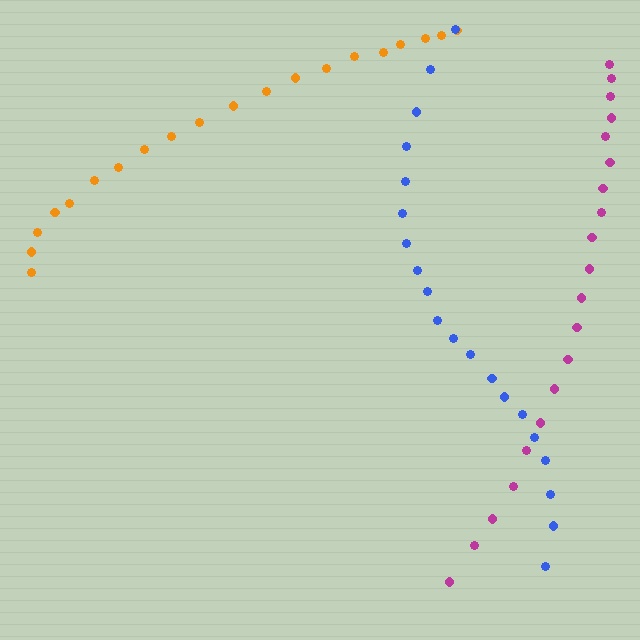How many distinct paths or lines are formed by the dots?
There are 3 distinct paths.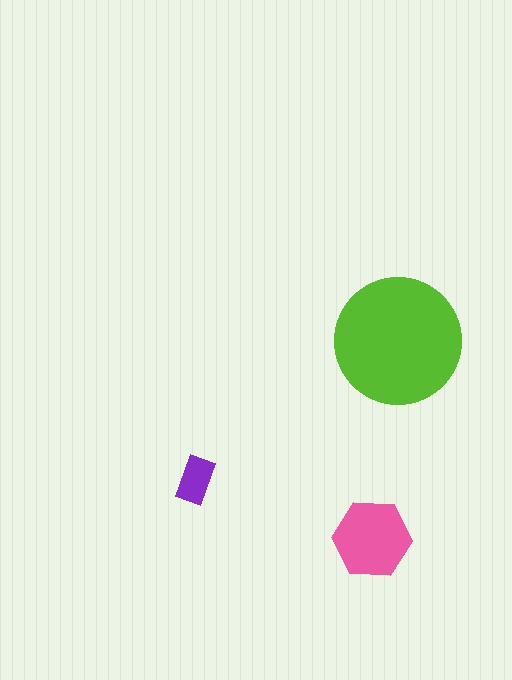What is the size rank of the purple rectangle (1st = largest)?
3rd.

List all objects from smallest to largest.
The purple rectangle, the pink hexagon, the lime circle.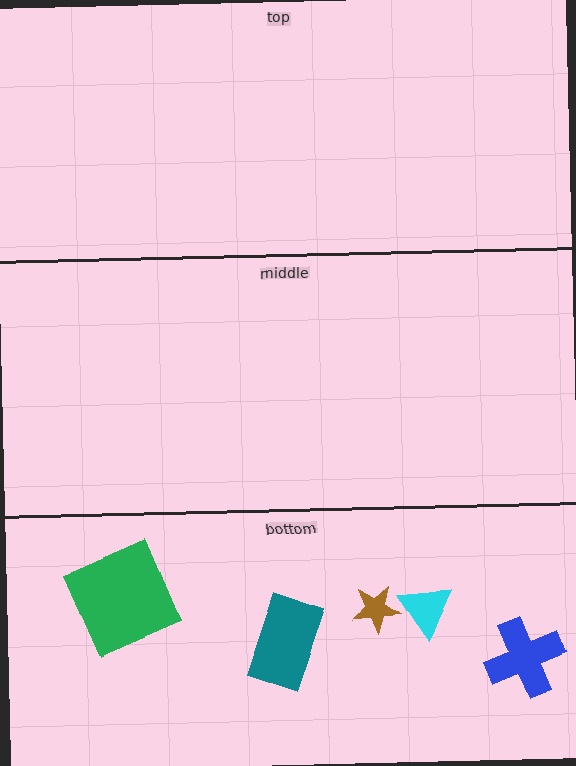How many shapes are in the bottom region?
5.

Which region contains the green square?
The bottom region.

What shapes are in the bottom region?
The brown star, the green square, the teal rectangle, the cyan triangle, the blue cross.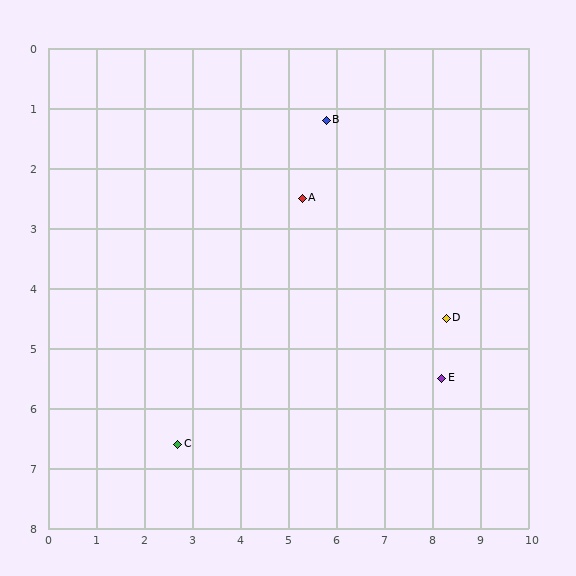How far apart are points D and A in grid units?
Points D and A are about 3.6 grid units apart.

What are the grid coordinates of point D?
Point D is at approximately (8.3, 4.5).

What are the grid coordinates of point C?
Point C is at approximately (2.7, 6.6).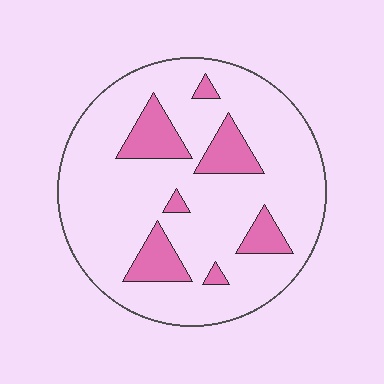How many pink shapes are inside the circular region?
7.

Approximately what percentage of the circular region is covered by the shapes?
Approximately 15%.